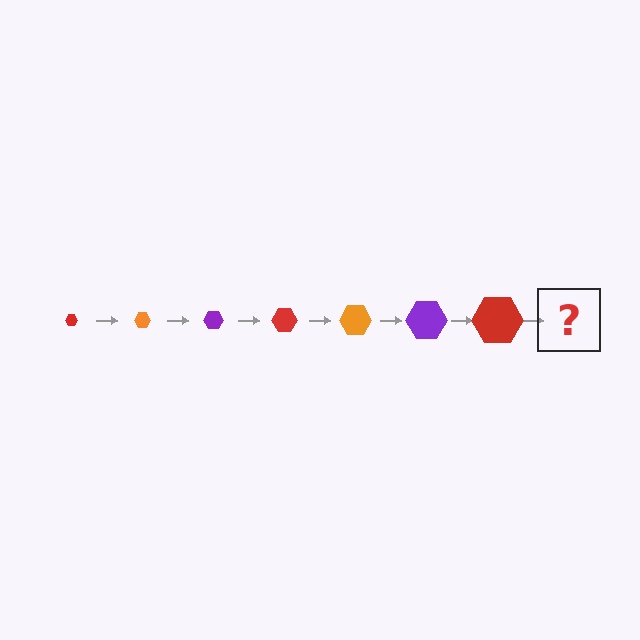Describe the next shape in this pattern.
It should be an orange hexagon, larger than the previous one.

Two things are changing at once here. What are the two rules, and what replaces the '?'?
The two rules are that the hexagon grows larger each step and the color cycles through red, orange, and purple. The '?' should be an orange hexagon, larger than the previous one.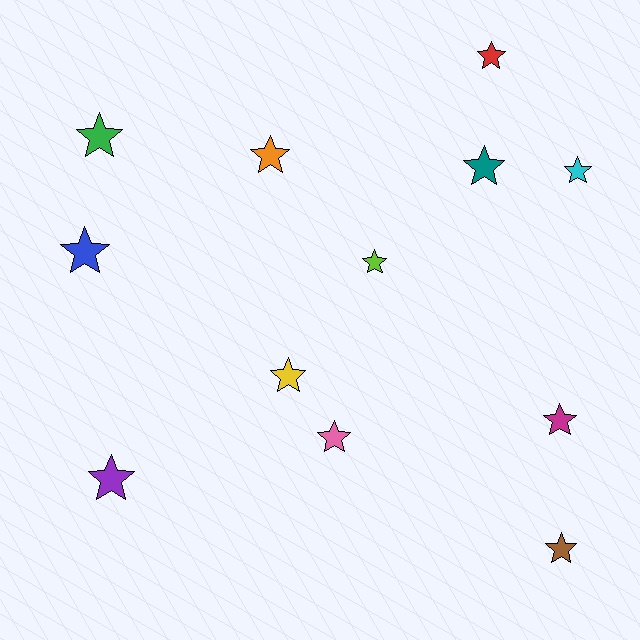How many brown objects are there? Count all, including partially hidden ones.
There is 1 brown object.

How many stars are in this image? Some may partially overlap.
There are 12 stars.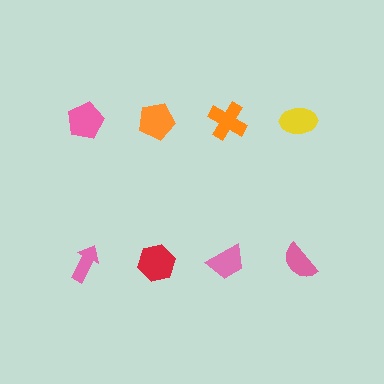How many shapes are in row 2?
4 shapes.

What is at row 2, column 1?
A pink arrow.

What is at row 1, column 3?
An orange cross.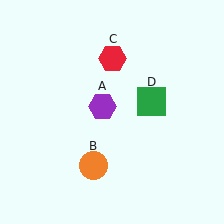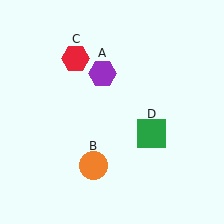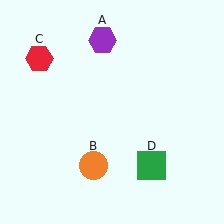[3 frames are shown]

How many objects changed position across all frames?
3 objects changed position: purple hexagon (object A), red hexagon (object C), green square (object D).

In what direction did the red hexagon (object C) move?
The red hexagon (object C) moved left.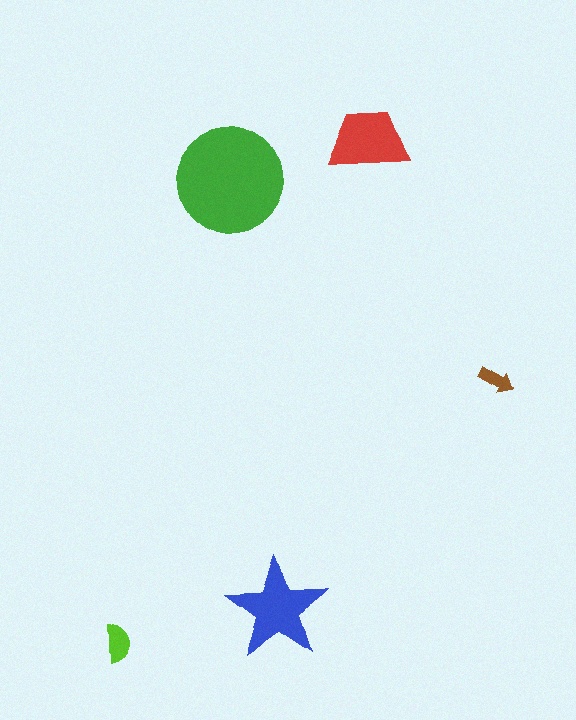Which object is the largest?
The green circle.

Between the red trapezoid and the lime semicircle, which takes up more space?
The red trapezoid.